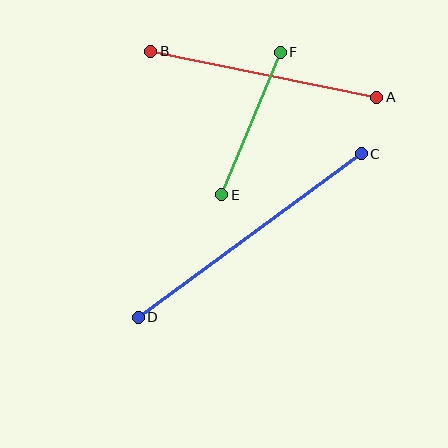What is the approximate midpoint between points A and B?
The midpoint is at approximately (264, 74) pixels.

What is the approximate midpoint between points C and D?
The midpoint is at approximately (250, 236) pixels.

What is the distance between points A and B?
The distance is approximately 231 pixels.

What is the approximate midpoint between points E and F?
The midpoint is at approximately (251, 124) pixels.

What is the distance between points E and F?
The distance is approximately 154 pixels.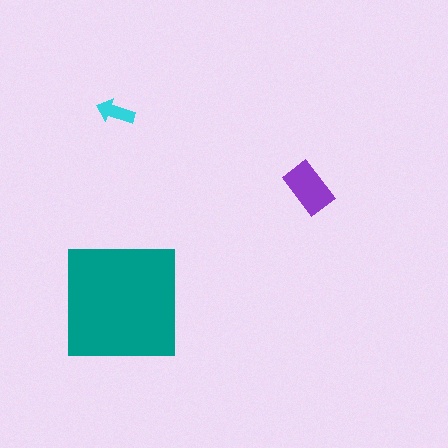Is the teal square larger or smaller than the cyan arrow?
Larger.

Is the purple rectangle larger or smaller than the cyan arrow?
Larger.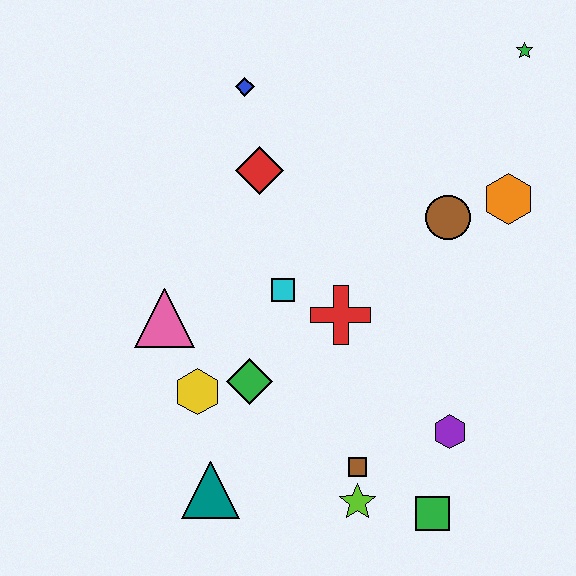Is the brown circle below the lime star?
No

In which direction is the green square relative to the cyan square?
The green square is below the cyan square.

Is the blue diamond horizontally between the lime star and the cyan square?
No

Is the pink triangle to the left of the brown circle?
Yes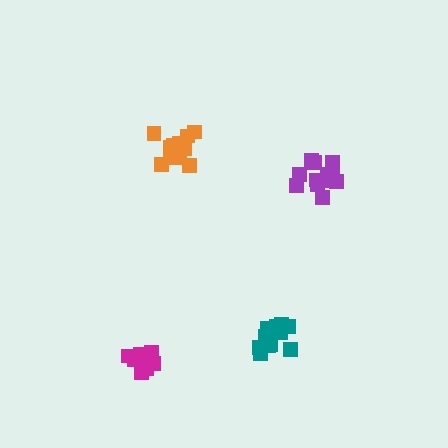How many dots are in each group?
Group 1: 11 dots, Group 2: 10 dots, Group 3: 13 dots, Group 4: 14 dots (48 total).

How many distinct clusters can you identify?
There are 4 distinct clusters.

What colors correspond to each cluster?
The clusters are colored: teal, magenta, orange, purple.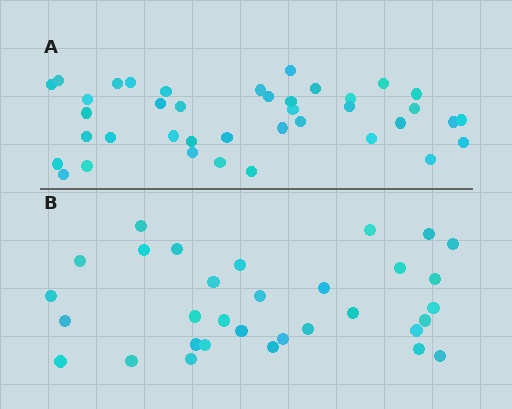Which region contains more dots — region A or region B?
Region A (the top region) has more dots.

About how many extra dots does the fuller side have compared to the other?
Region A has roughly 8 or so more dots than region B.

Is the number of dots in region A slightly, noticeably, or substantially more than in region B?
Region A has only slightly more — the two regions are fairly close. The ratio is roughly 1.2 to 1.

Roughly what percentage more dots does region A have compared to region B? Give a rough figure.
About 20% more.